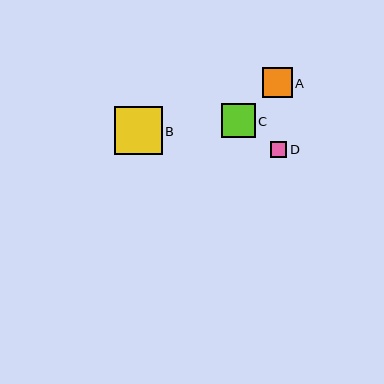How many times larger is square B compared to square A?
Square B is approximately 1.6 times the size of square A.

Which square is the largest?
Square B is the largest with a size of approximately 48 pixels.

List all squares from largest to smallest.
From largest to smallest: B, C, A, D.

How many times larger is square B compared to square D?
Square B is approximately 2.9 times the size of square D.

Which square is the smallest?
Square D is the smallest with a size of approximately 17 pixels.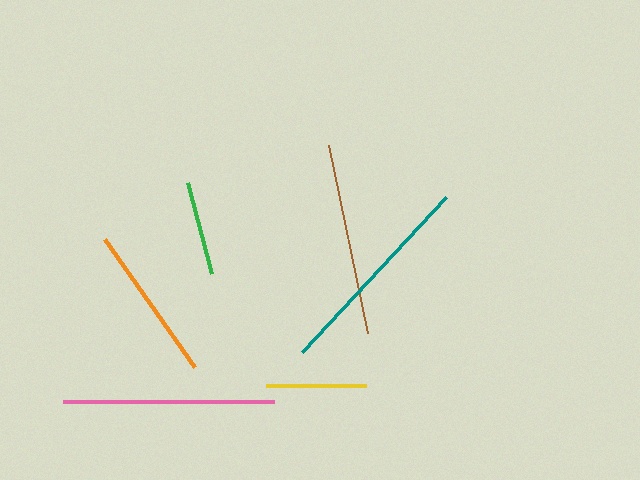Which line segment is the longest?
The teal line is the longest at approximately 211 pixels.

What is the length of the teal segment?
The teal segment is approximately 211 pixels long.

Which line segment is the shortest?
The green line is the shortest at approximately 94 pixels.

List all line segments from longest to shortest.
From longest to shortest: teal, pink, brown, orange, yellow, green.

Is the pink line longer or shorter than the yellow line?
The pink line is longer than the yellow line.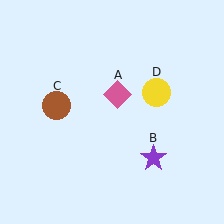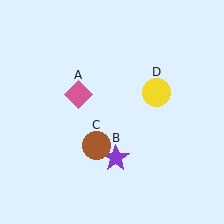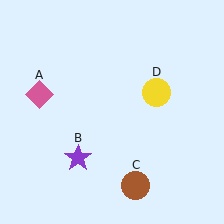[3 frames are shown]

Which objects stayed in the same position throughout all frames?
Yellow circle (object D) remained stationary.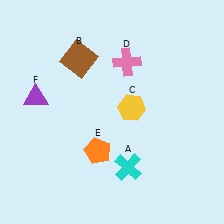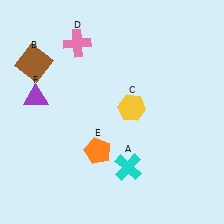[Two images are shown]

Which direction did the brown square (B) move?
The brown square (B) moved left.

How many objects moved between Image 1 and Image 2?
2 objects moved between the two images.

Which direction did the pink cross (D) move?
The pink cross (D) moved left.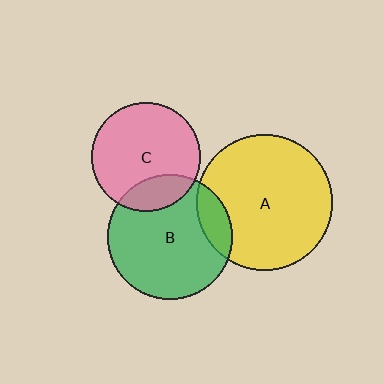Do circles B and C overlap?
Yes.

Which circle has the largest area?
Circle A (yellow).